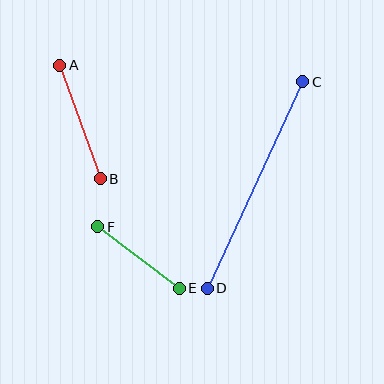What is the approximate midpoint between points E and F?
The midpoint is at approximately (139, 257) pixels.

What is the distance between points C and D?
The distance is approximately 228 pixels.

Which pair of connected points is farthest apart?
Points C and D are farthest apart.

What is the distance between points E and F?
The distance is approximately 102 pixels.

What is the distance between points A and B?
The distance is approximately 121 pixels.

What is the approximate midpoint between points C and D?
The midpoint is at approximately (255, 185) pixels.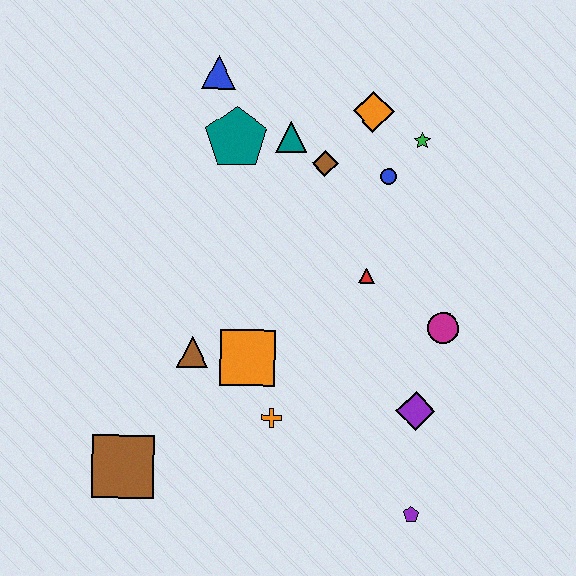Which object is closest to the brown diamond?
The teal triangle is closest to the brown diamond.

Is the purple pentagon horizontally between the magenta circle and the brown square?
Yes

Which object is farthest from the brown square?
The green star is farthest from the brown square.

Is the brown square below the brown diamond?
Yes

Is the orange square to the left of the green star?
Yes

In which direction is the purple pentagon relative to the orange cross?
The purple pentagon is to the right of the orange cross.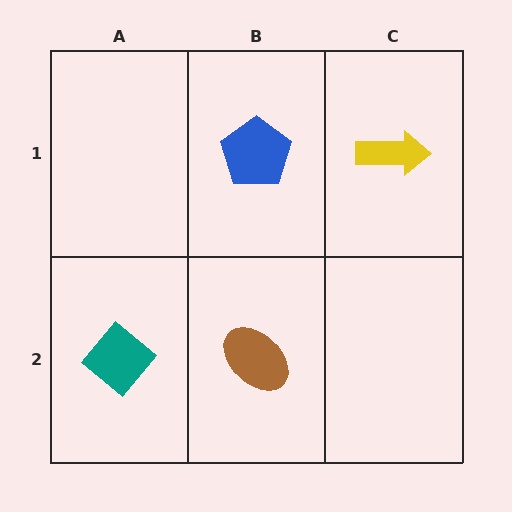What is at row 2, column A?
A teal diamond.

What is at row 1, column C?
A yellow arrow.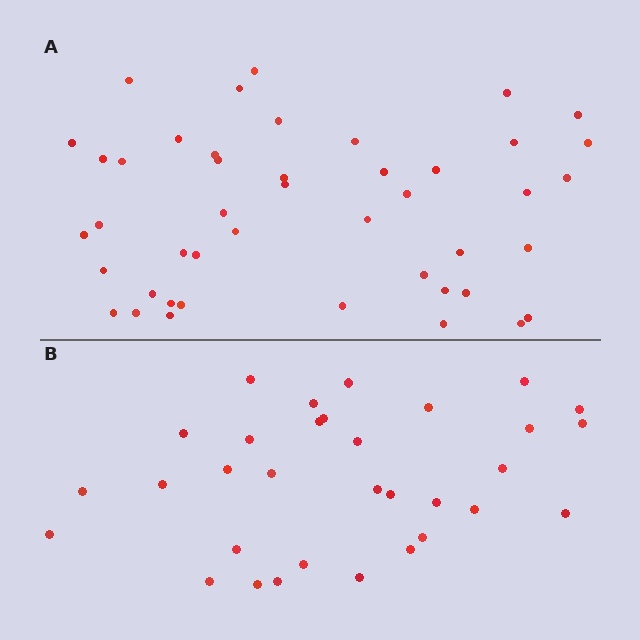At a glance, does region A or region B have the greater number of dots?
Region A (the top region) has more dots.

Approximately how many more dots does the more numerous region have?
Region A has approximately 15 more dots than region B.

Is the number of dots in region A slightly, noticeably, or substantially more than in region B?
Region A has noticeably more, but not dramatically so. The ratio is roughly 1.4 to 1.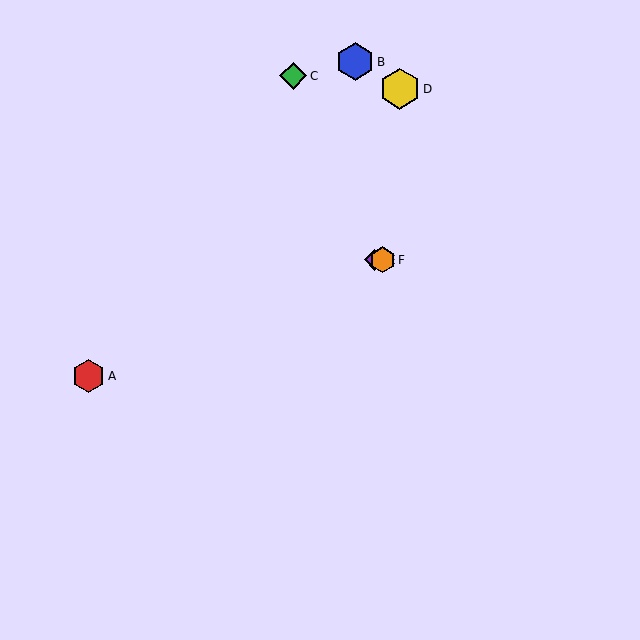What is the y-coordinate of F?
Object F is at y≈260.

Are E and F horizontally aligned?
Yes, both are at y≈260.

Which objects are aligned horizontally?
Objects E, F are aligned horizontally.